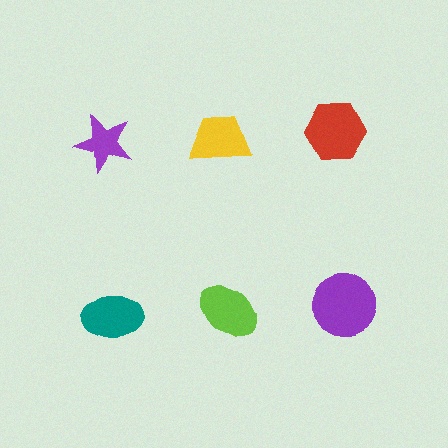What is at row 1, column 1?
A purple star.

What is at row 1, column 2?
A yellow trapezoid.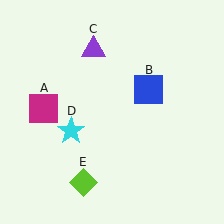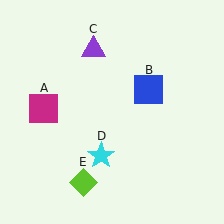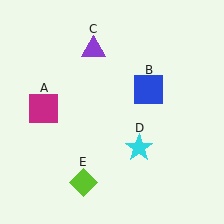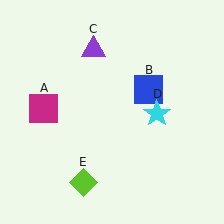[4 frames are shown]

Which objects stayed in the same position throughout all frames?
Magenta square (object A) and blue square (object B) and purple triangle (object C) and lime diamond (object E) remained stationary.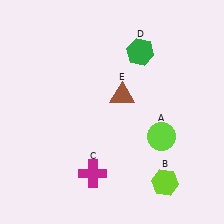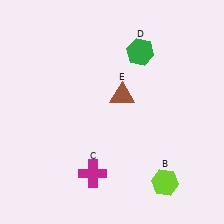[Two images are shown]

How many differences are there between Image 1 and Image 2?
There is 1 difference between the two images.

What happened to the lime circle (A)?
The lime circle (A) was removed in Image 2. It was in the bottom-right area of Image 1.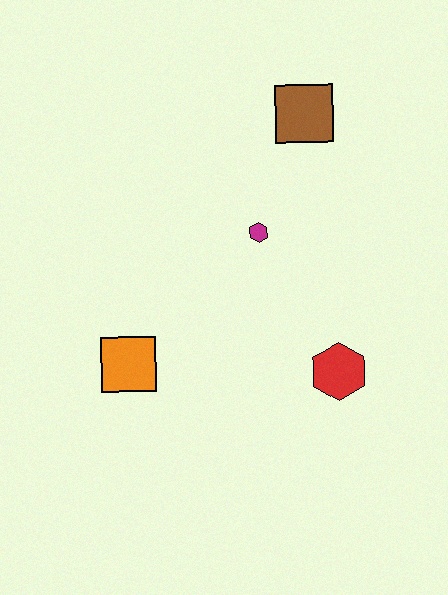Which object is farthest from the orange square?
The brown square is farthest from the orange square.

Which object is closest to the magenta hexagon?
The brown square is closest to the magenta hexagon.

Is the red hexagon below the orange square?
Yes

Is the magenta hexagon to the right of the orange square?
Yes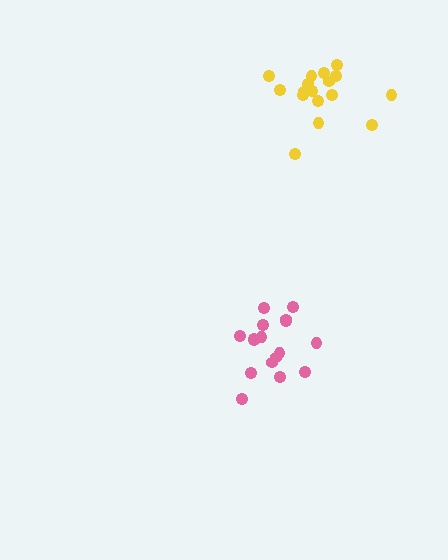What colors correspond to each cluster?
The clusters are colored: pink, yellow.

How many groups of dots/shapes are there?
There are 2 groups.